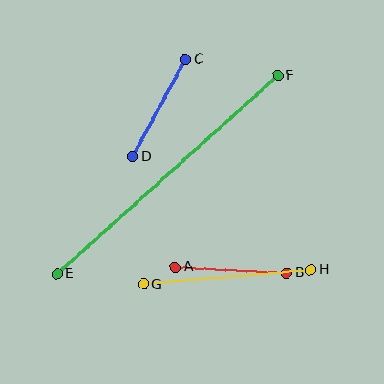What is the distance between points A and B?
The distance is approximately 112 pixels.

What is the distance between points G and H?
The distance is approximately 167 pixels.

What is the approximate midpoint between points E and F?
The midpoint is at approximately (167, 175) pixels.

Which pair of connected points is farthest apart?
Points E and F are farthest apart.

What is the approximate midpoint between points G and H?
The midpoint is at approximately (227, 277) pixels.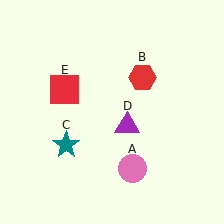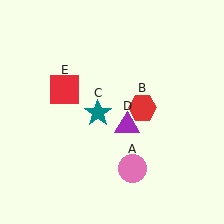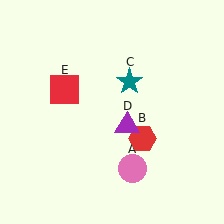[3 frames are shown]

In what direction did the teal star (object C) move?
The teal star (object C) moved up and to the right.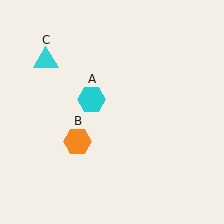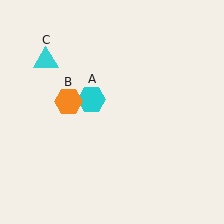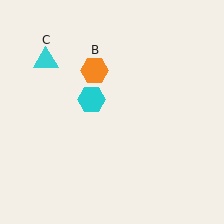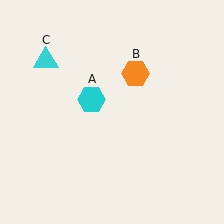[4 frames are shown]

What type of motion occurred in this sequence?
The orange hexagon (object B) rotated clockwise around the center of the scene.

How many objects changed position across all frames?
1 object changed position: orange hexagon (object B).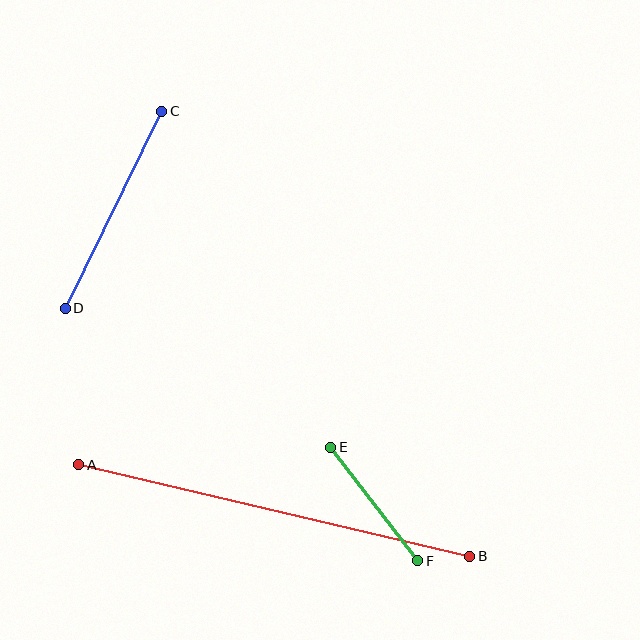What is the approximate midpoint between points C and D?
The midpoint is at approximately (113, 210) pixels.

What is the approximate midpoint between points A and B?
The midpoint is at approximately (274, 511) pixels.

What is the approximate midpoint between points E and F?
The midpoint is at approximately (374, 504) pixels.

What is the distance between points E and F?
The distance is approximately 143 pixels.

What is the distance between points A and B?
The distance is approximately 402 pixels.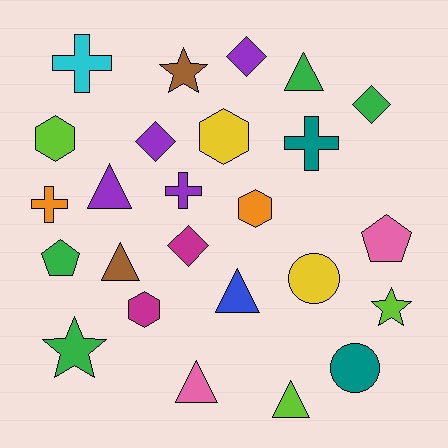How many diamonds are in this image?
There are 4 diamonds.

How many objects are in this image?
There are 25 objects.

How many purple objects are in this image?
There are 4 purple objects.